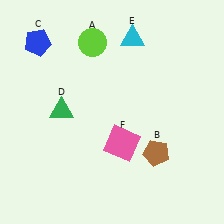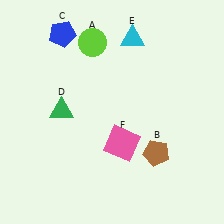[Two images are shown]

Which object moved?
The blue pentagon (C) moved right.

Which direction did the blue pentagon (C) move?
The blue pentagon (C) moved right.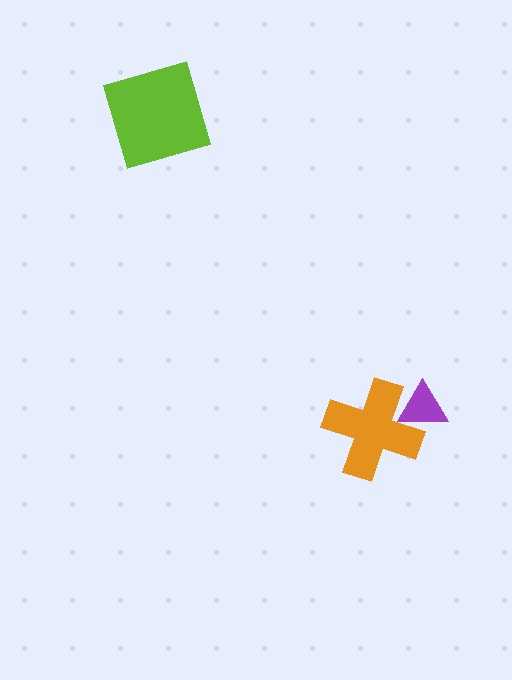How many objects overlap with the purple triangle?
1 object overlaps with the purple triangle.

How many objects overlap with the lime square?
0 objects overlap with the lime square.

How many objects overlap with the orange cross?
1 object overlaps with the orange cross.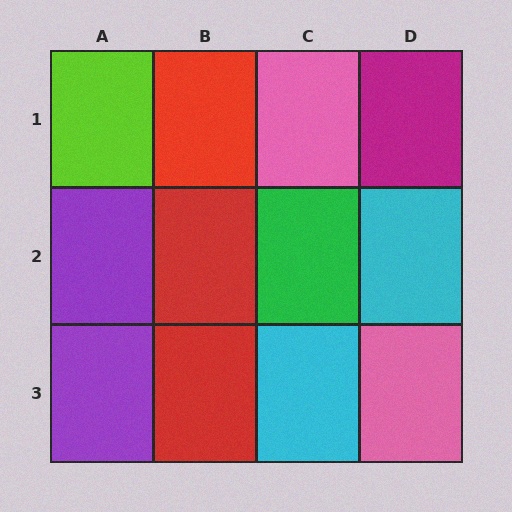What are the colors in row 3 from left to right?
Purple, red, cyan, pink.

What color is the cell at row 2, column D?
Cyan.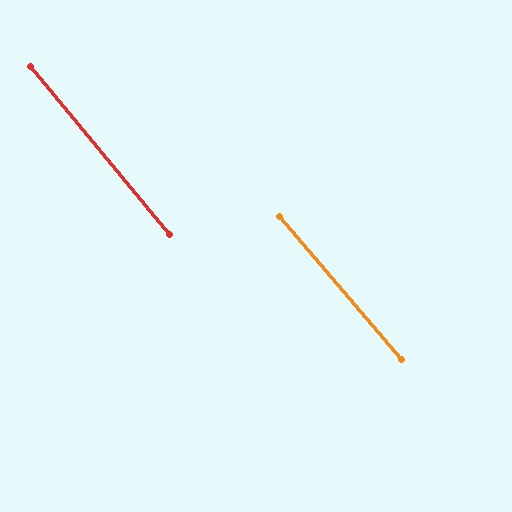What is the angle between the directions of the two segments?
Approximately 1 degree.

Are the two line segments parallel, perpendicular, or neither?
Parallel — their directions differ by only 1.2°.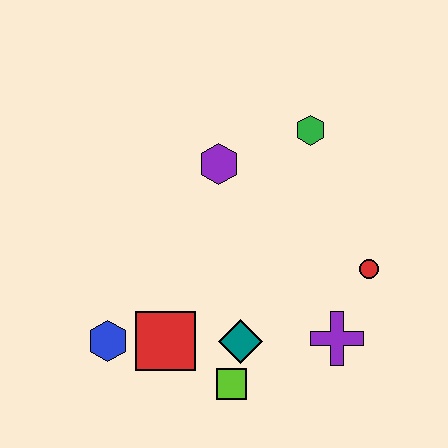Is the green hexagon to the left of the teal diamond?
No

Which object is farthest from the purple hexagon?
The lime square is farthest from the purple hexagon.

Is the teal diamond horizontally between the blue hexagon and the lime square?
No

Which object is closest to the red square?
The blue hexagon is closest to the red square.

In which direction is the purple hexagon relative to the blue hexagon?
The purple hexagon is above the blue hexagon.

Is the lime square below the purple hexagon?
Yes